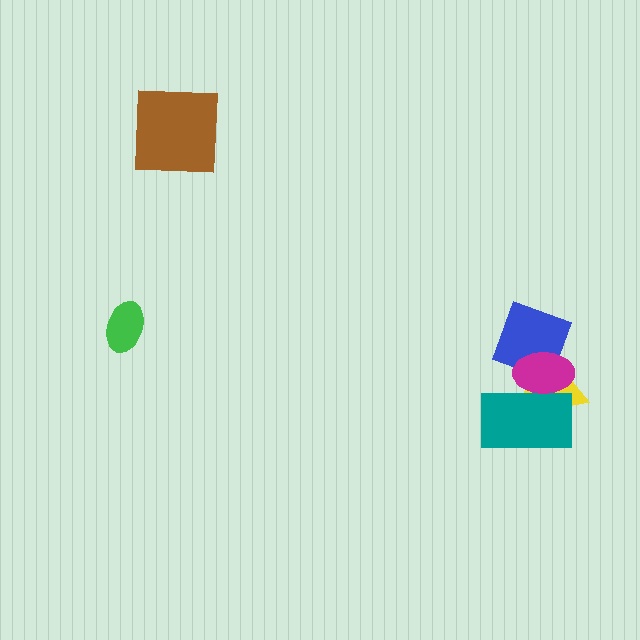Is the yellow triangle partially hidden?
Yes, it is partially covered by another shape.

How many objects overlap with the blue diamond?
3 objects overlap with the blue diamond.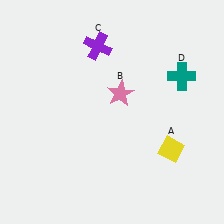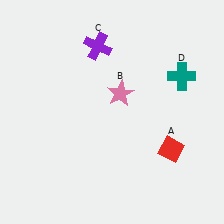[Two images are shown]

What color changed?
The diamond (A) changed from yellow in Image 1 to red in Image 2.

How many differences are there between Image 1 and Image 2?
There is 1 difference between the two images.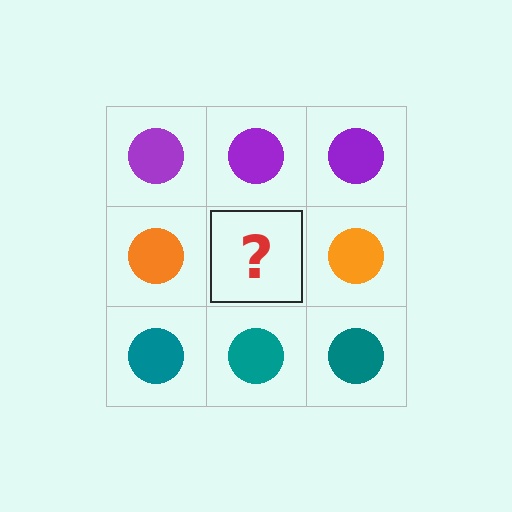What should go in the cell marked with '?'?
The missing cell should contain an orange circle.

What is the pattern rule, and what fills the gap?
The rule is that each row has a consistent color. The gap should be filled with an orange circle.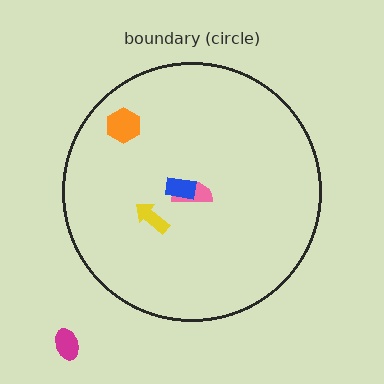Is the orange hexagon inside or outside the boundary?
Inside.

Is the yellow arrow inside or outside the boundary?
Inside.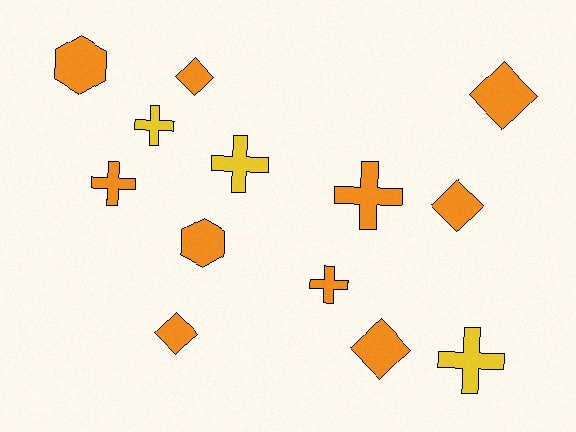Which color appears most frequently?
Orange, with 10 objects.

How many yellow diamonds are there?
There are no yellow diamonds.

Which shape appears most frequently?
Cross, with 6 objects.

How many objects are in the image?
There are 13 objects.